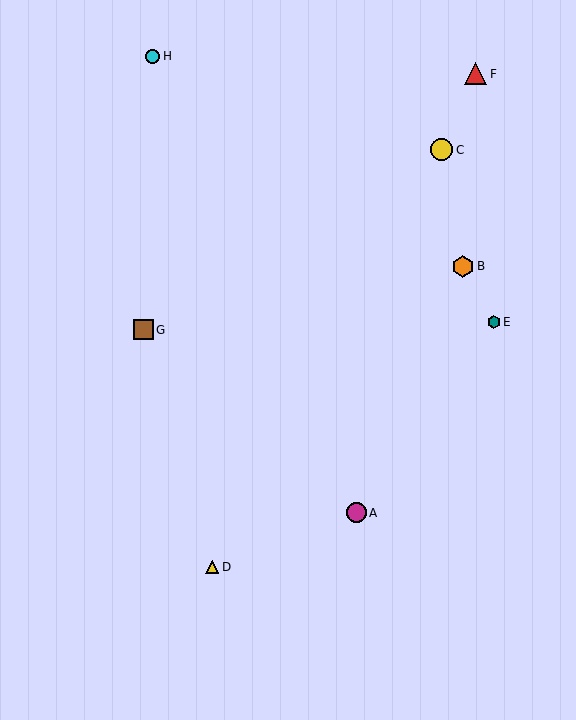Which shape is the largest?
The red triangle (labeled F) is the largest.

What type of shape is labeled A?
Shape A is a magenta circle.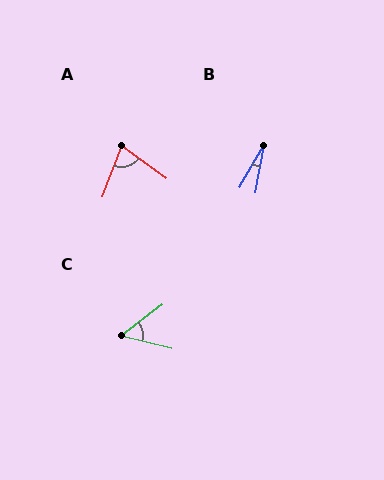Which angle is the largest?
A, at approximately 74 degrees.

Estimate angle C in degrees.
Approximately 51 degrees.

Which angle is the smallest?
B, at approximately 20 degrees.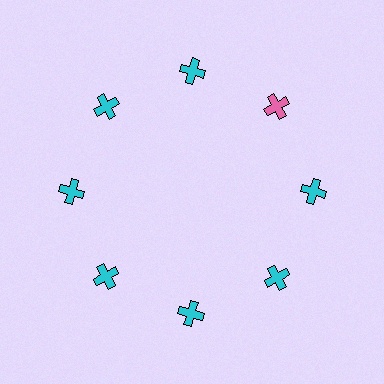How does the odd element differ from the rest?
It has a different color: pink instead of cyan.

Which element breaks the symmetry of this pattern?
The pink cross at roughly the 2 o'clock position breaks the symmetry. All other shapes are cyan crosses.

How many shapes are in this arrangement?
There are 8 shapes arranged in a ring pattern.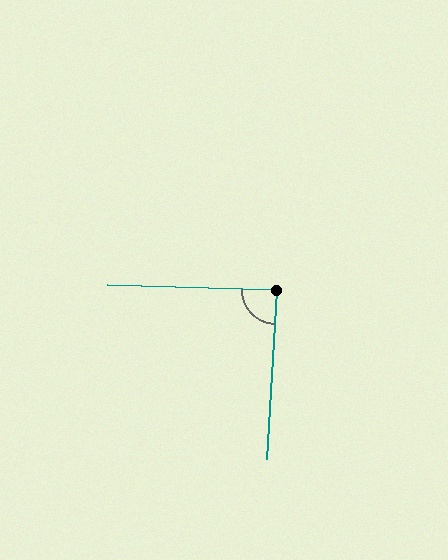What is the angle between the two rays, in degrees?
Approximately 88 degrees.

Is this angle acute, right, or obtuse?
It is approximately a right angle.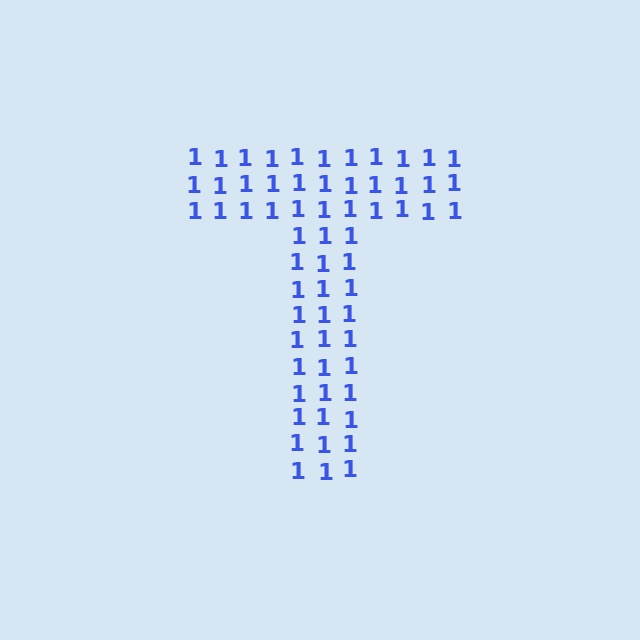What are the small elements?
The small elements are digit 1's.